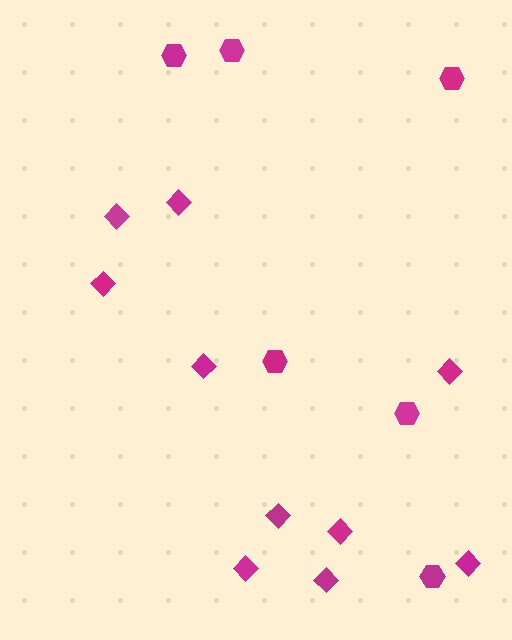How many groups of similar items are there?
There are 2 groups: one group of hexagons (6) and one group of diamonds (10).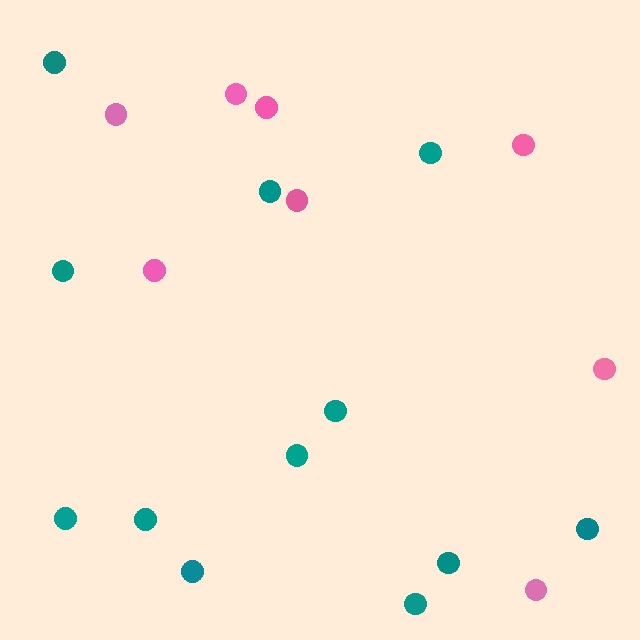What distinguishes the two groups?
There are 2 groups: one group of teal circles (12) and one group of pink circles (8).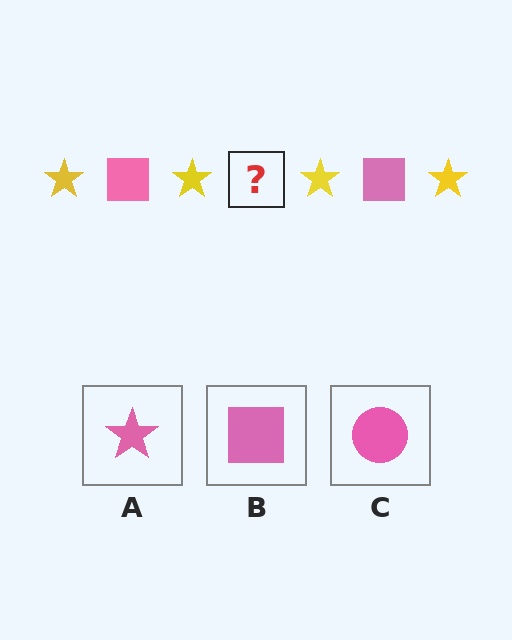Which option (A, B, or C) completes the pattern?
B.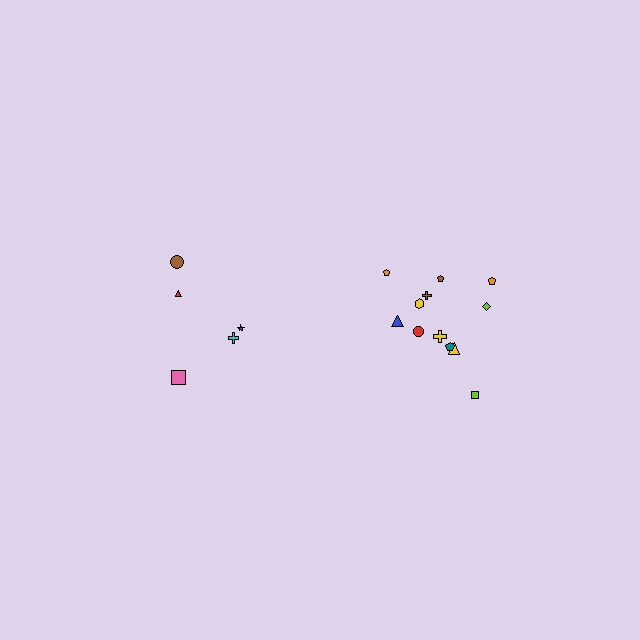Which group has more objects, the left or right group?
The right group.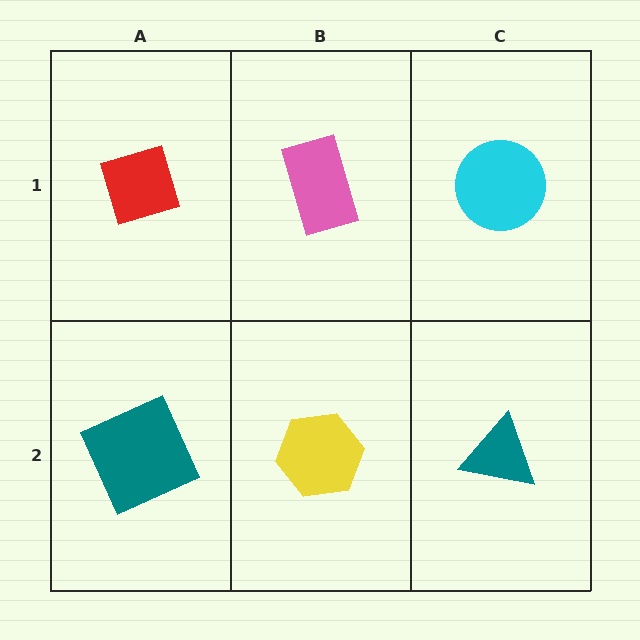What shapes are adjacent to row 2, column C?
A cyan circle (row 1, column C), a yellow hexagon (row 2, column B).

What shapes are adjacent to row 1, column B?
A yellow hexagon (row 2, column B), a red diamond (row 1, column A), a cyan circle (row 1, column C).